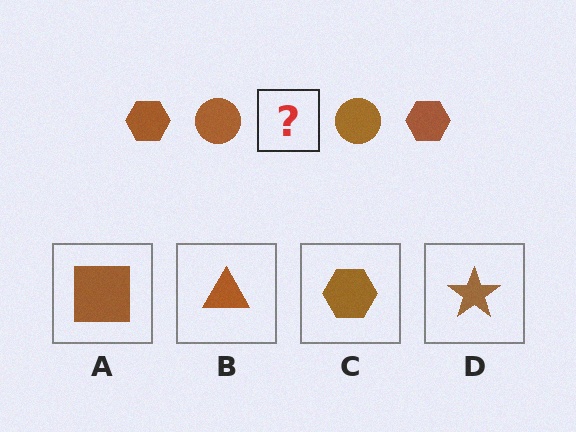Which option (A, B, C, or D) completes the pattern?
C.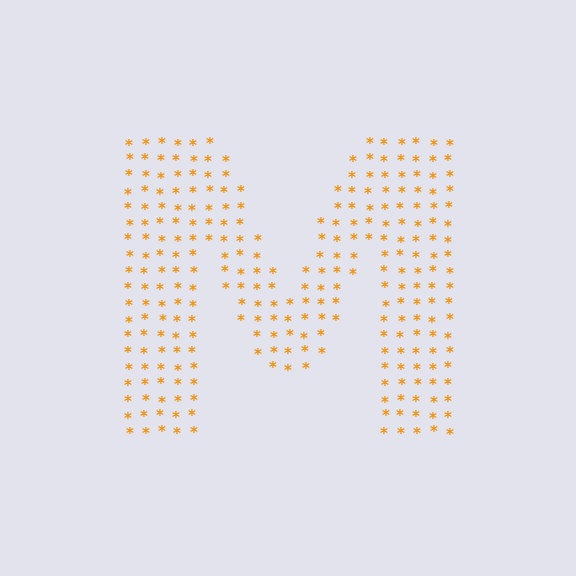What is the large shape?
The large shape is the letter M.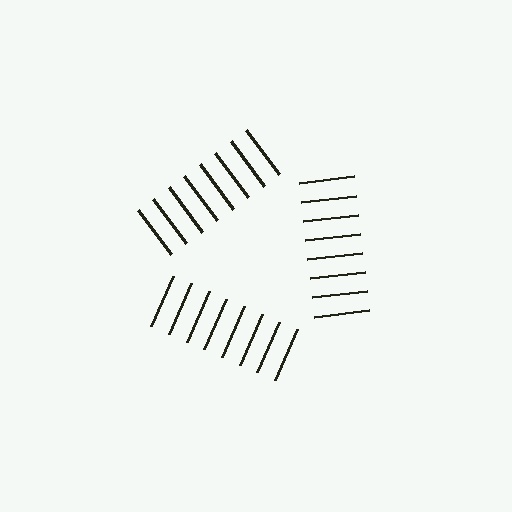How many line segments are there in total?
24 — 8 along each of the 3 edges.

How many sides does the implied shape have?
3 sides — the line-ends trace a triangle.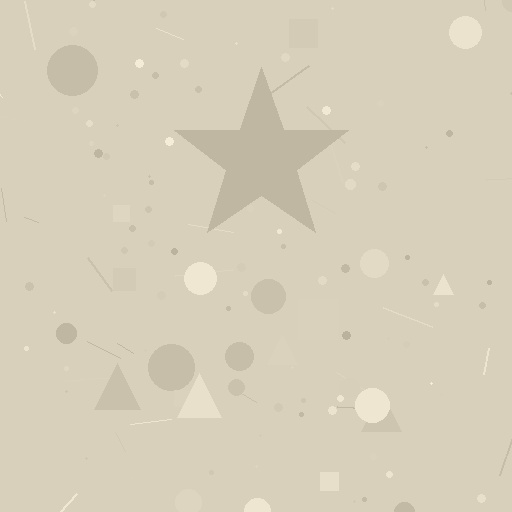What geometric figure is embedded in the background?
A star is embedded in the background.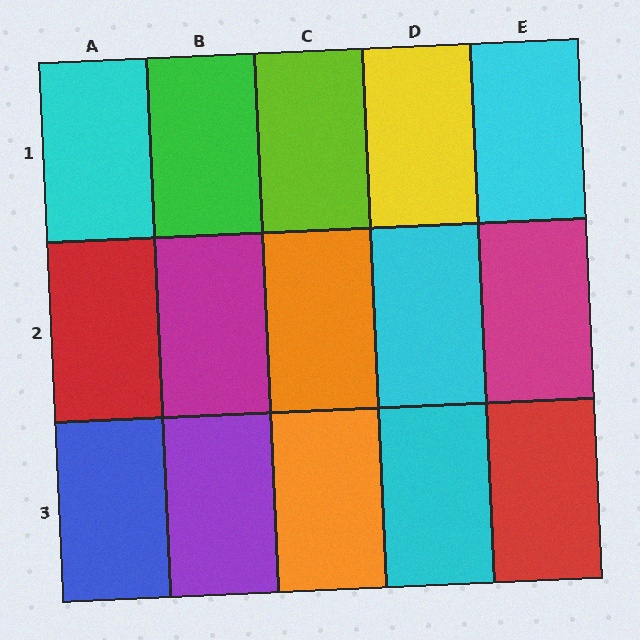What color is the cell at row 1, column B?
Green.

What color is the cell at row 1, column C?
Lime.